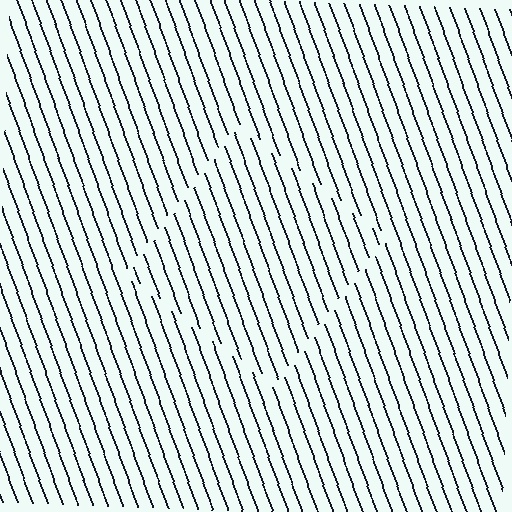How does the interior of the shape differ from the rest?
The interior of the shape contains the same grating, shifted by half a period — the contour is defined by the phase discontinuity where line-ends from the inner and outer gratings abut.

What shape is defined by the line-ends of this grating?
An illusory square. The interior of the shape contains the same grating, shifted by half a period — the contour is defined by the phase discontinuity where line-ends from the inner and outer gratings abut.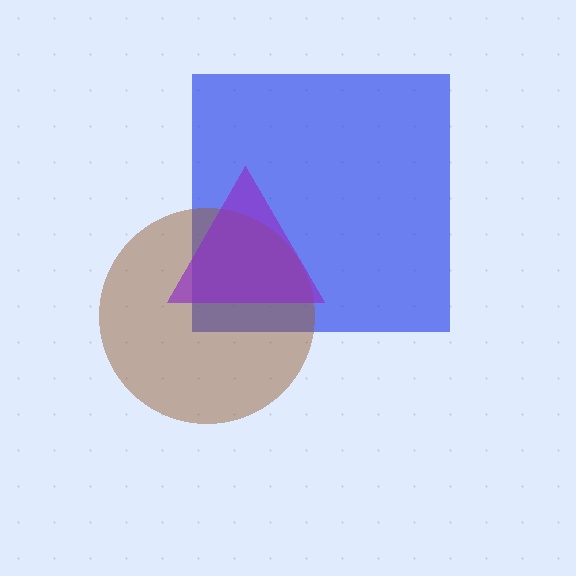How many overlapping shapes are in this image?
There are 3 overlapping shapes in the image.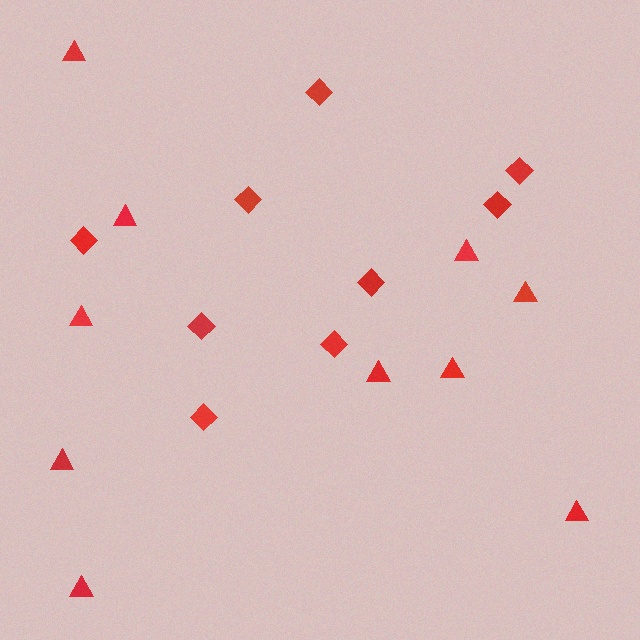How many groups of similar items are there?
There are 2 groups: one group of diamonds (9) and one group of triangles (10).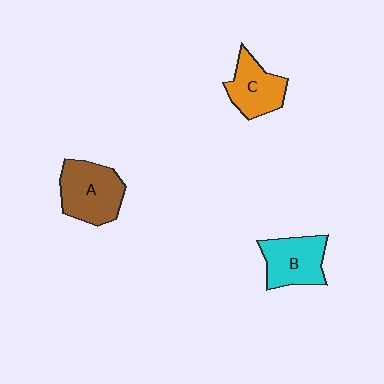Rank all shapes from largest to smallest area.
From largest to smallest: A (brown), B (cyan), C (orange).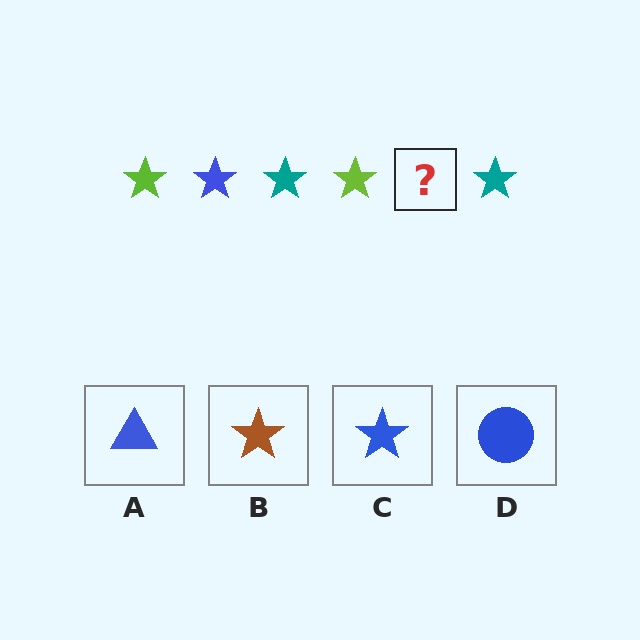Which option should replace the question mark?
Option C.